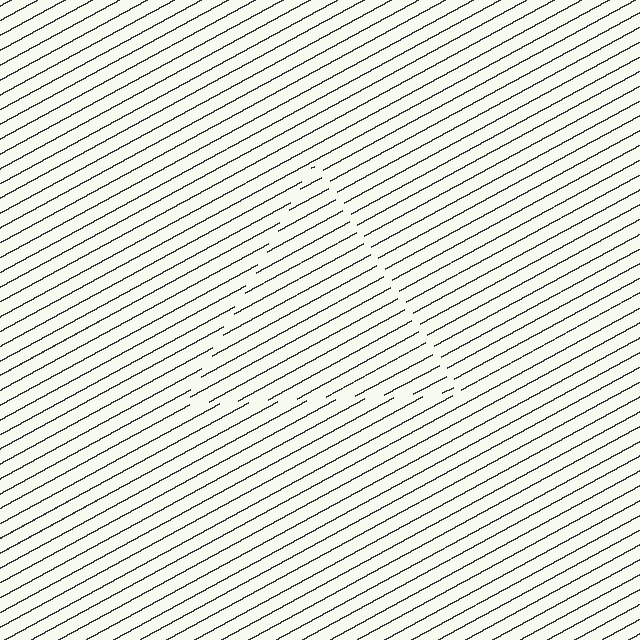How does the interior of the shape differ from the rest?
The interior of the shape contains the same grating, shifted by half a period — the contour is defined by the phase discontinuity where line-ends from the inner and outer gratings abut.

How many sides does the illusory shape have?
3 sides — the line-ends trace a triangle.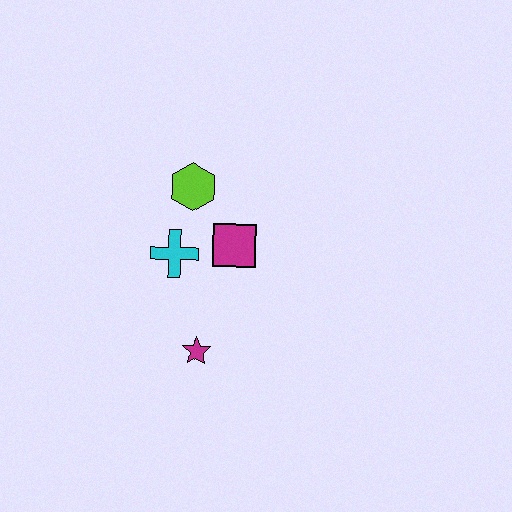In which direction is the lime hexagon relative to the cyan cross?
The lime hexagon is above the cyan cross.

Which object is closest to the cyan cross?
The magenta square is closest to the cyan cross.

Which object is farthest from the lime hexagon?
The magenta star is farthest from the lime hexagon.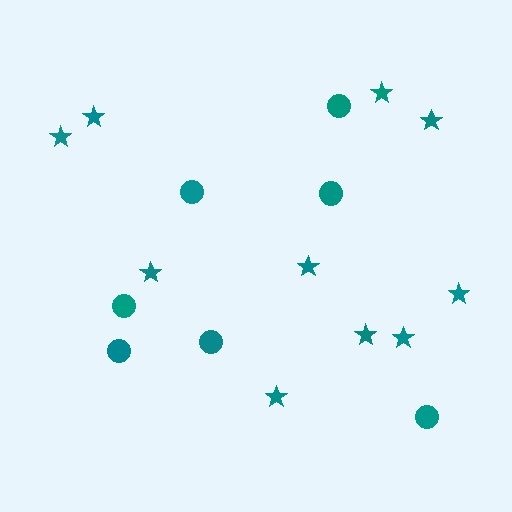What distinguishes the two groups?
There are 2 groups: one group of circles (7) and one group of stars (10).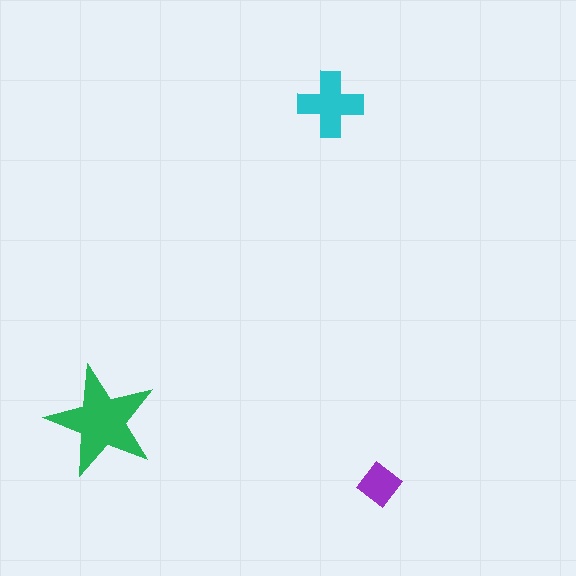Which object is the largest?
The green star.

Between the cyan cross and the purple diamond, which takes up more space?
The cyan cross.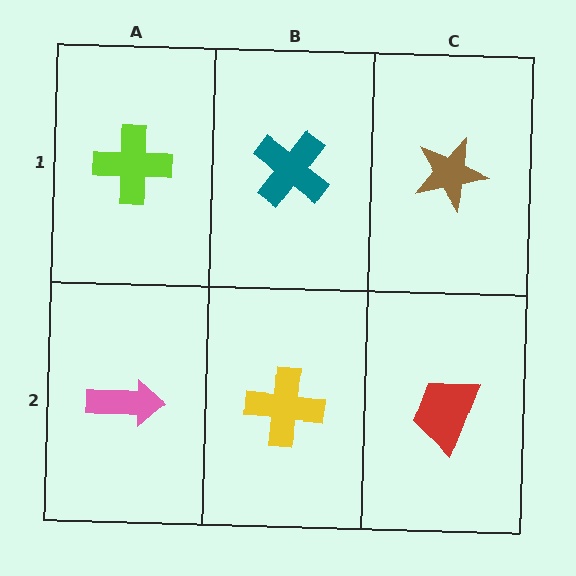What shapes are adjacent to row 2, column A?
A lime cross (row 1, column A), a yellow cross (row 2, column B).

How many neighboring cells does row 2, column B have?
3.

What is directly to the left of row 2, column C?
A yellow cross.